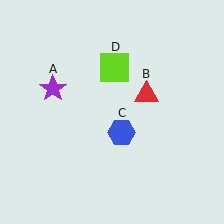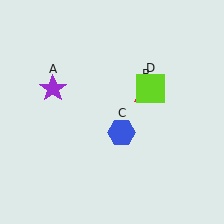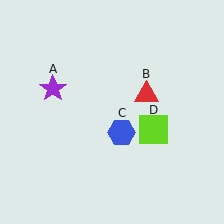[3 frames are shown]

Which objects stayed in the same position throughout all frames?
Purple star (object A) and red triangle (object B) and blue hexagon (object C) remained stationary.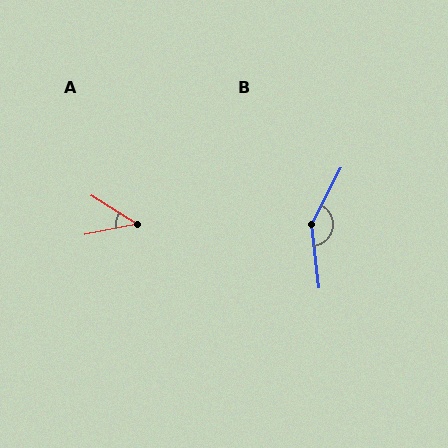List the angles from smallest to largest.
A (43°), B (146°).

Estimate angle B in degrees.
Approximately 146 degrees.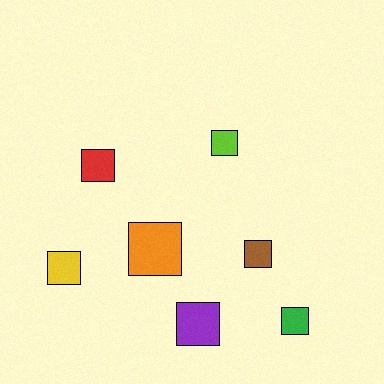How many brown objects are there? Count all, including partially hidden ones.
There is 1 brown object.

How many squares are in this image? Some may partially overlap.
There are 7 squares.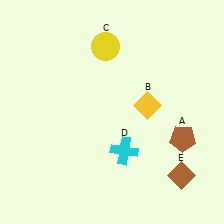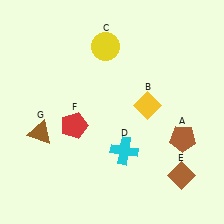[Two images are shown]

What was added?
A red pentagon (F), a brown triangle (G) were added in Image 2.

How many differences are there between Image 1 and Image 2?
There are 2 differences between the two images.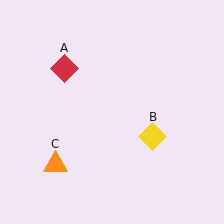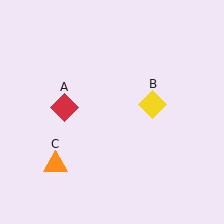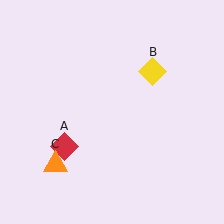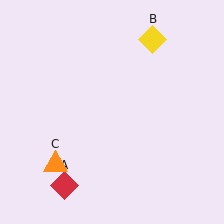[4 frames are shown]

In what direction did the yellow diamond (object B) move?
The yellow diamond (object B) moved up.